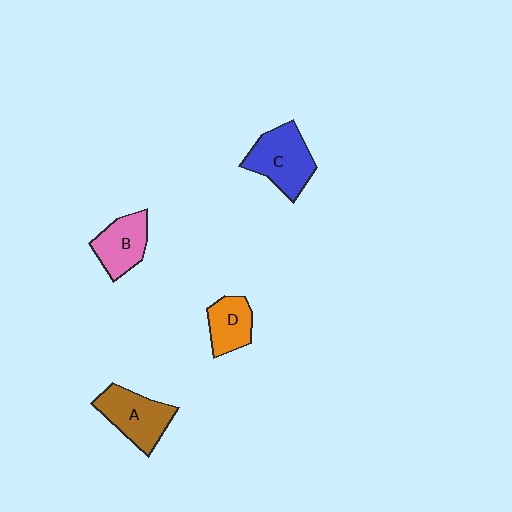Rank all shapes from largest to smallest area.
From largest to smallest: C (blue), A (brown), B (pink), D (orange).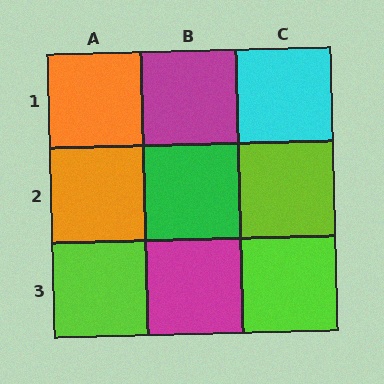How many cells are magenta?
2 cells are magenta.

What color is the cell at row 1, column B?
Magenta.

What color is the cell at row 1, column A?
Orange.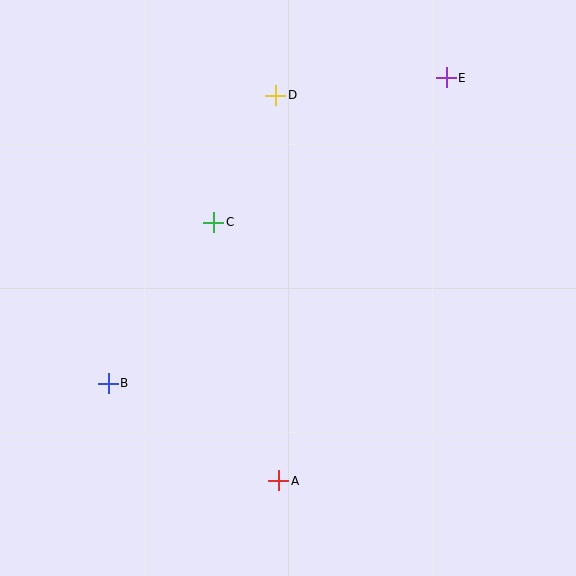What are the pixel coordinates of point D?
Point D is at (276, 95).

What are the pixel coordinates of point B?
Point B is at (108, 383).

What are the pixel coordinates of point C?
Point C is at (214, 222).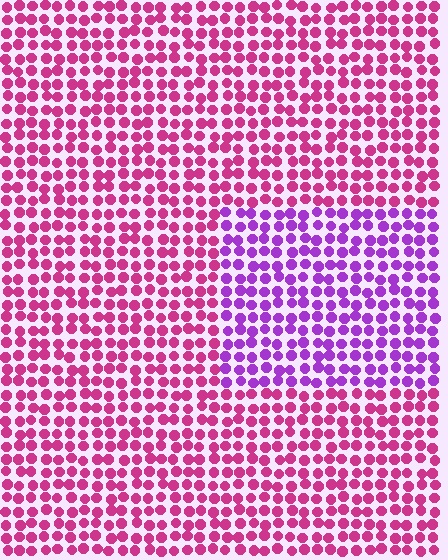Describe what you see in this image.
The image is filled with small magenta elements in a uniform arrangement. A rectangle-shaped region is visible where the elements are tinted to a slightly different hue, forming a subtle color boundary.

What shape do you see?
I see a rectangle.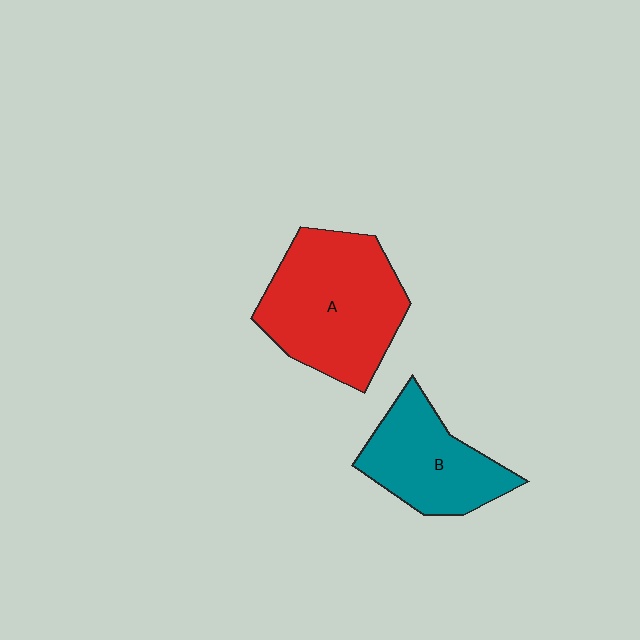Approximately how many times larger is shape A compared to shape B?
Approximately 1.5 times.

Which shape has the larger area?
Shape A (red).